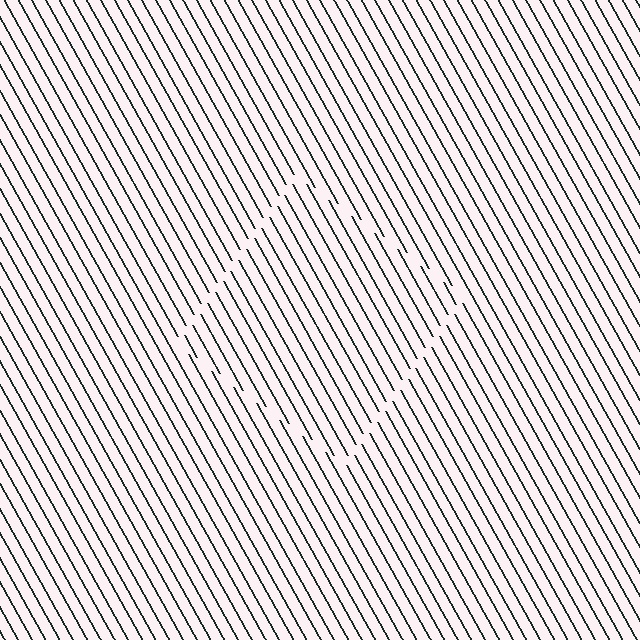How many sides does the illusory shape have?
4 sides — the line-ends trace a square.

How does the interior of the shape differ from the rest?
The interior of the shape contains the same grating, shifted by half a period — the contour is defined by the phase discontinuity where line-ends from the inner and outer gratings abut.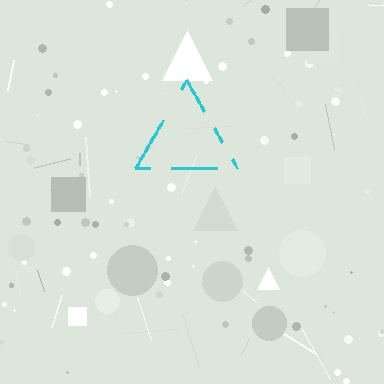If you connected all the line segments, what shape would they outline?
They would outline a triangle.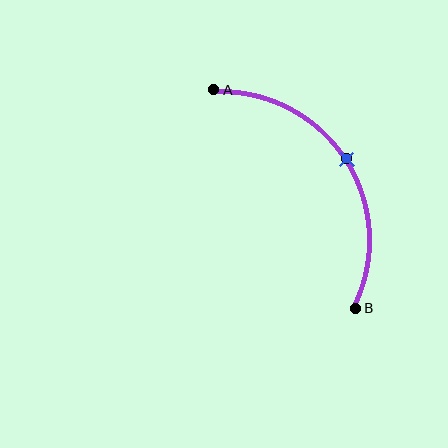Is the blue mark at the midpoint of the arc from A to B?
Yes. The blue mark lies on the arc at equal arc-length from both A and B — it is the arc midpoint.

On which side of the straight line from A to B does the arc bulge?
The arc bulges to the right of the straight line connecting A and B.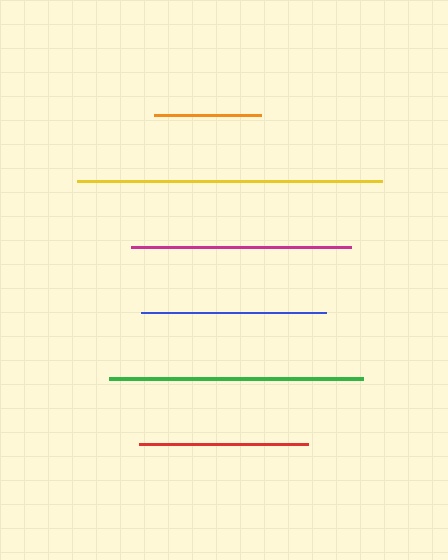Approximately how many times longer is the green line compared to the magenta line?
The green line is approximately 1.2 times the length of the magenta line.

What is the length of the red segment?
The red segment is approximately 169 pixels long.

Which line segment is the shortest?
The orange line is the shortest at approximately 107 pixels.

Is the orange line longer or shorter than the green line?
The green line is longer than the orange line.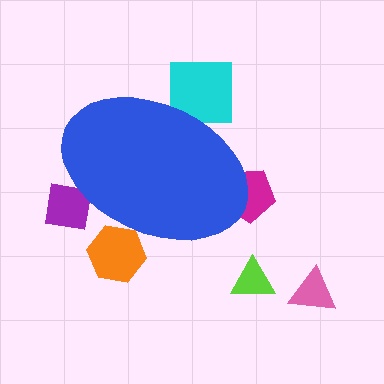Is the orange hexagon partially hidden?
Yes, the orange hexagon is partially hidden behind the blue ellipse.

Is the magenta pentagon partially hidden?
Yes, the magenta pentagon is partially hidden behind the blue ellipse.